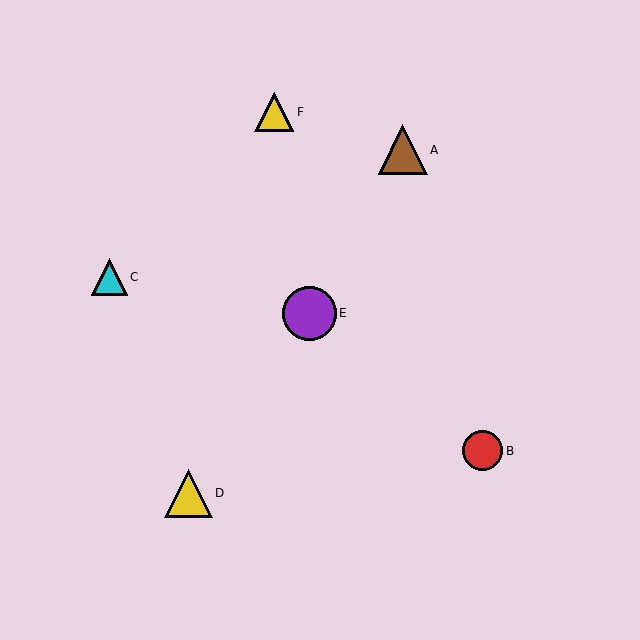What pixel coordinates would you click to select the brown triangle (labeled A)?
Click at (403, 150) to select the brown triangle A.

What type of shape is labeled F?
Shape F is a yellow triangle.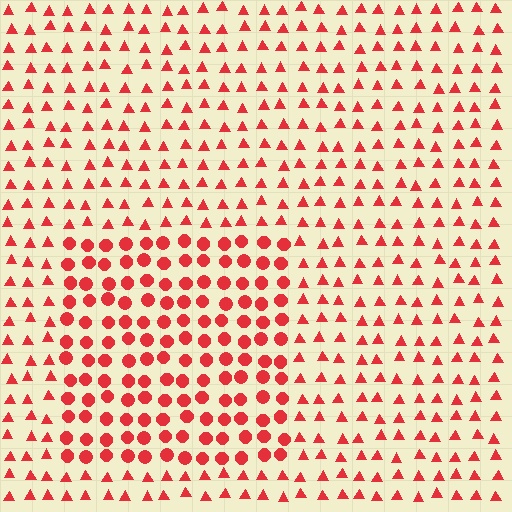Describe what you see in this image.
The image is filled with small red elements arranged in a uniform grid. A rectangle-shaped region contains circles, while the surrounding area contains triangles. The boundary is defined purely by the change in element shape.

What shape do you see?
I see a rectangle.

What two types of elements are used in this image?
The image uses circles inside the rectangle region and triangles outside it.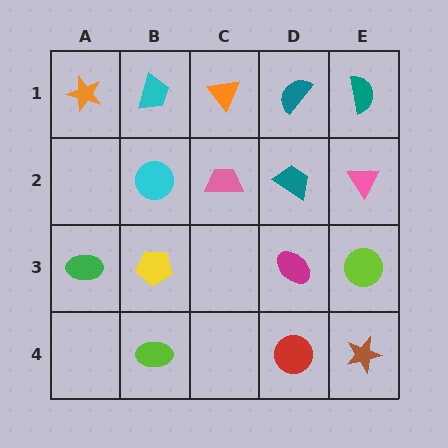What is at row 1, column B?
A cyan trapezoid.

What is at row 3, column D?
A magenta ellipse.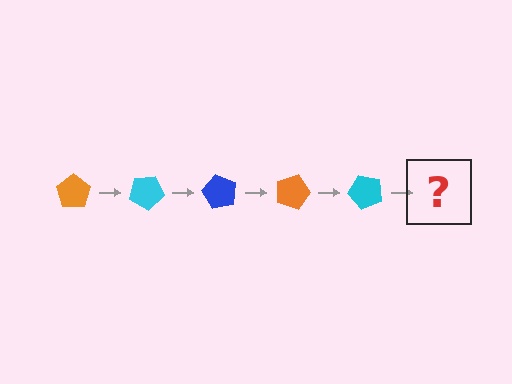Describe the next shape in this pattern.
It should be a blue pentagon, rotated 150 degrees from the start.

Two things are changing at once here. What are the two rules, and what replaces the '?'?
The two rules are that it rotates 30 degrees each step and the color cycles through orange, cyan, and blue. The '?' should be a blue pentagon, rotated 150 degrees from the start.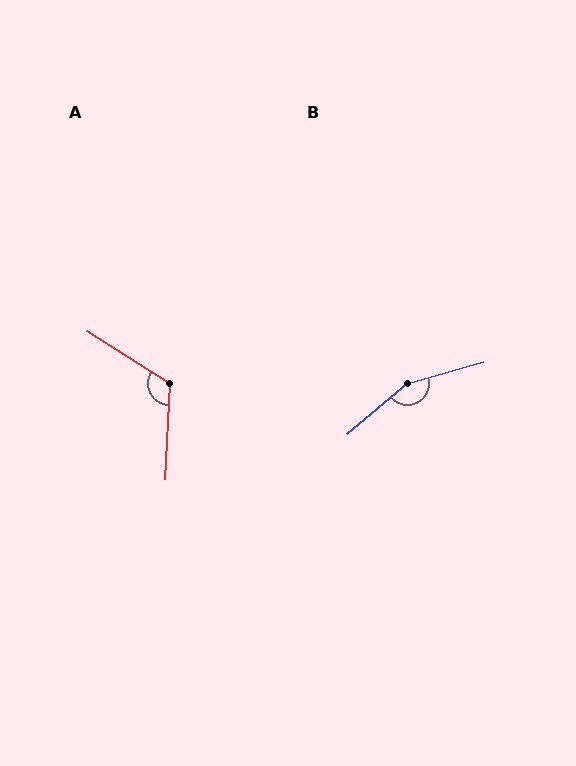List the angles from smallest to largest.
A (119°), B (155°).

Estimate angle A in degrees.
Approximately 119 degrees.